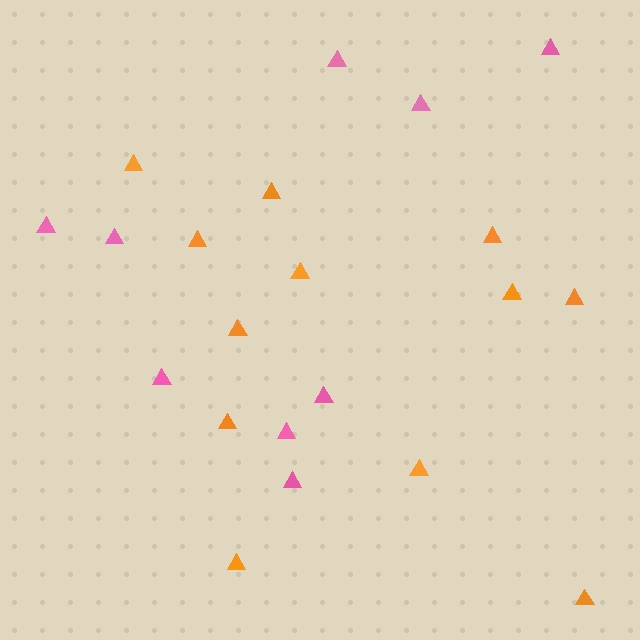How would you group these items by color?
There are 2 groups: one group of pink triangles (9) and one group of orange triangles (12).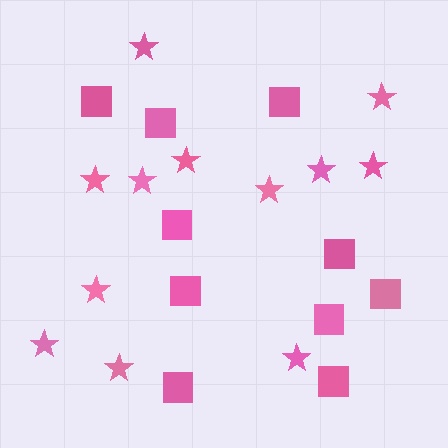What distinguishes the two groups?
There are 2 groups: one group of squares (10) and one group of stars (12).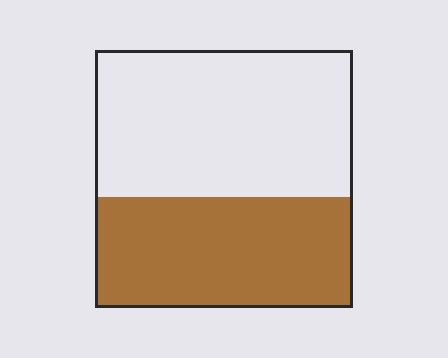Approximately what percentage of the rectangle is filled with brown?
Approximately 45%.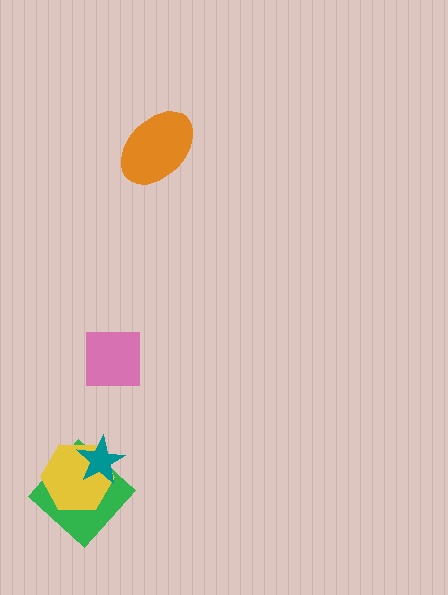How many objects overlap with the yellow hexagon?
2 objects overlap with the yellow hexagon.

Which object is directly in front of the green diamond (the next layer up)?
The yellow hexagon is directly in front of the green diamond.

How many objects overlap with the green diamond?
2 objects overlap with the green diamond.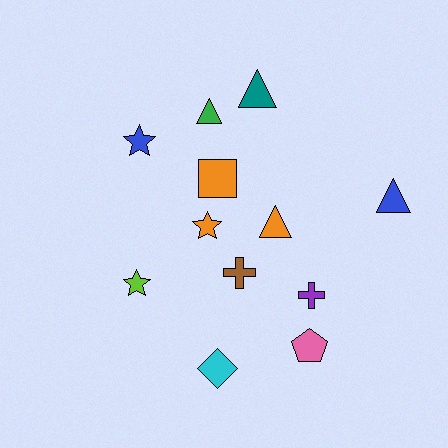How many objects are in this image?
There are 12 objects.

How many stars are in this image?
There are 3 stars.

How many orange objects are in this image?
There are 3 orange objects.